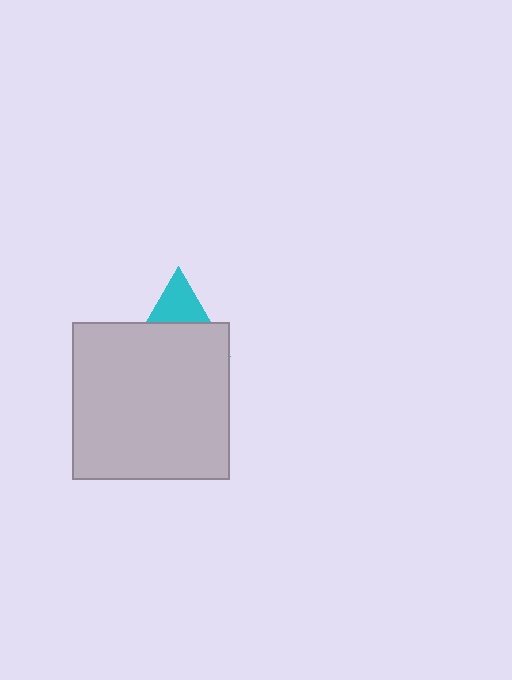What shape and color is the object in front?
The object in front is a light gray square.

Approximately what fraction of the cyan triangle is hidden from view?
Roughly 63% of the cyan triangle is hidden behind the light gray square.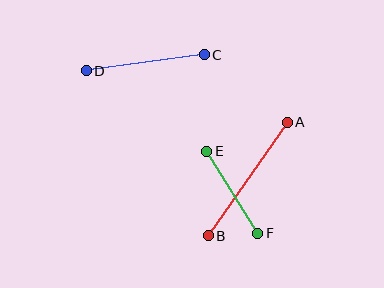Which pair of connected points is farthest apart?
Points A and B are farthest apart.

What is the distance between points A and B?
The distance is approximately 138 pixels.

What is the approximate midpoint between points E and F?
The midpoint is at approximately (232, 192) pixels.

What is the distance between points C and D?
The distance is approximately 119 pixels.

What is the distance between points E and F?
The distance is approximately 96 pixels.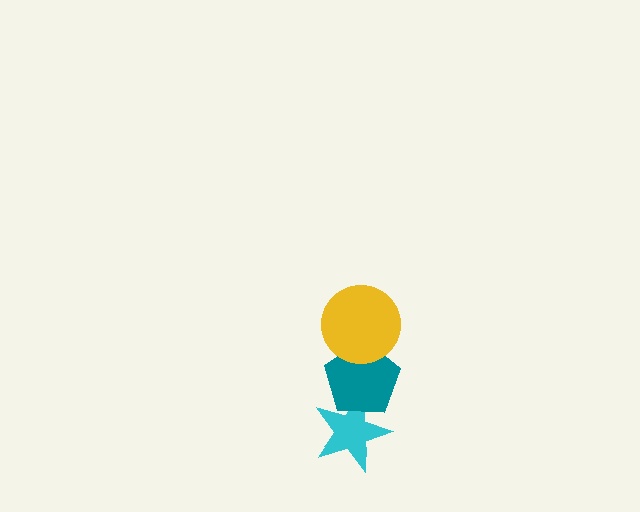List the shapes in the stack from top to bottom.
From top to bottom: the yellow circle, the teal pentagon, the cyan star.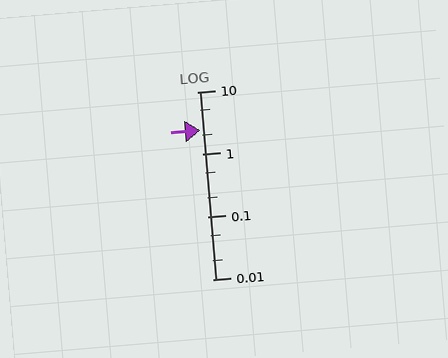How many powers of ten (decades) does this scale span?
The scale spans 3 decades, from 0.01 to 10.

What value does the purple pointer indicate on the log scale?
The pointer indicates approximately 2.4.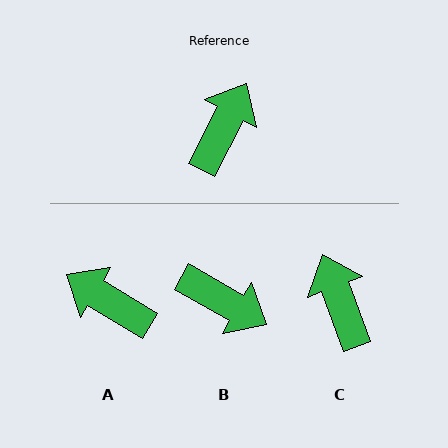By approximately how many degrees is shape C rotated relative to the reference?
Approximately 48 degrees counter-clockwise.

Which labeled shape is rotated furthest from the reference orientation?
B, about 92 degrees away.